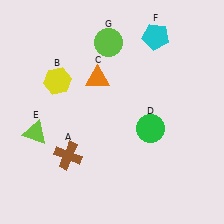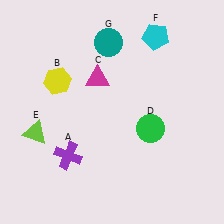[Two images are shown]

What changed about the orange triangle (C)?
In Image 1, C is orange. In Image 2, it changed to magenta.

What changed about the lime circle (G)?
In Image 1, G is lime. In Image 2, it changed to teal.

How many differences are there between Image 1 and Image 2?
There are 3 differences between the two images.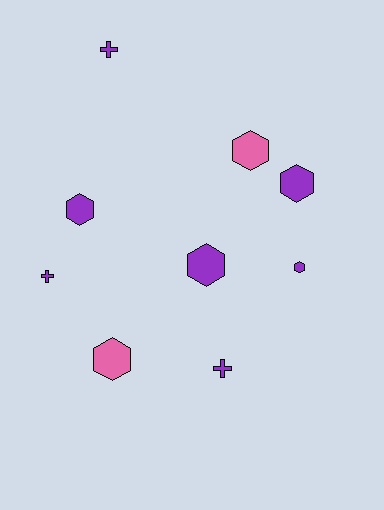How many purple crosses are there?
There are 3 purple crosses.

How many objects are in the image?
There are 9 objects.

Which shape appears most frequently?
Hexagon, with 6 objects.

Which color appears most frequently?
Purple, with 7 objects.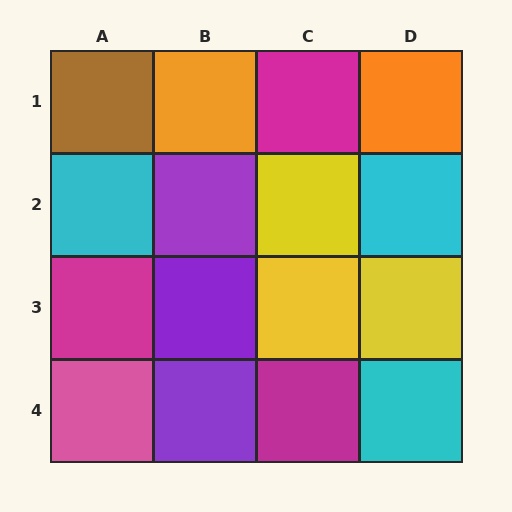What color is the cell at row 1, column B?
Orange.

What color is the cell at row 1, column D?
Orange.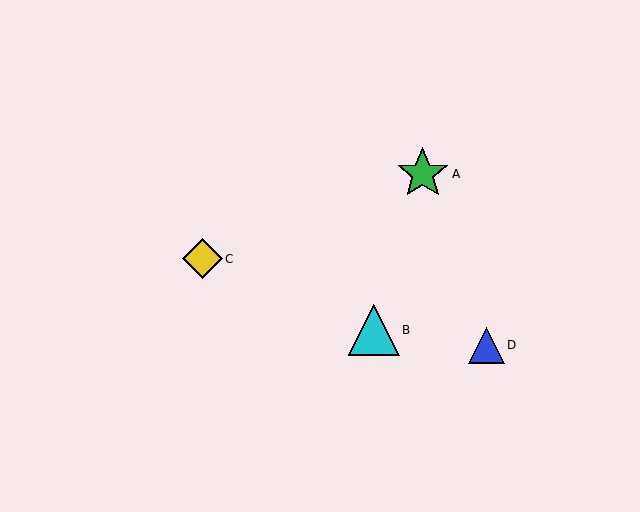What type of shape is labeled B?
Shape B is a cyan triangle.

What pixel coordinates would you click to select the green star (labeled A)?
Click at (423, 174) to select the green star A.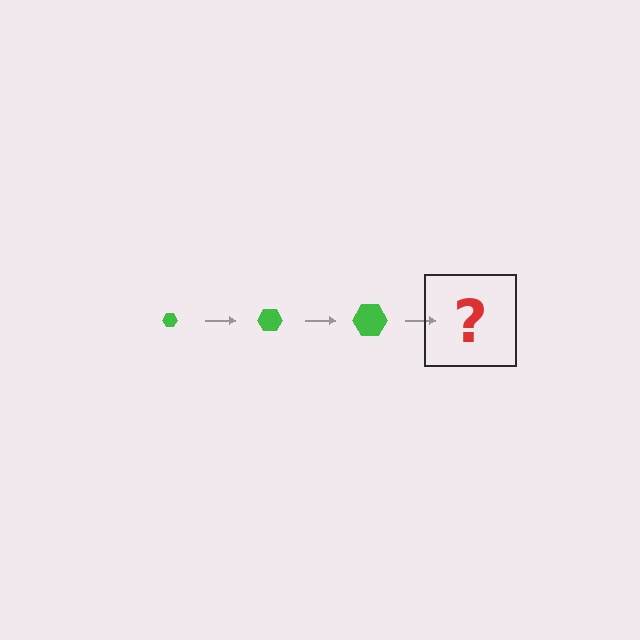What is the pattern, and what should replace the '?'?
The pattern is that the hexagon gets progressively larger each step. The '?' should be a green hexagon, larger than the previous one.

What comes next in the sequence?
The next element should be a green hexagon, larger than the previous one.